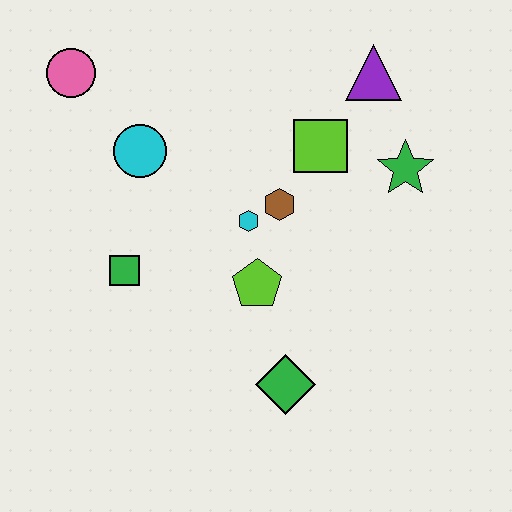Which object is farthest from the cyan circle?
The green diamond is farthest from the cyan circle.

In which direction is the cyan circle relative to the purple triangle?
The cyan circle is to the left of the purple triangle.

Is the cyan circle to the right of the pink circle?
Yes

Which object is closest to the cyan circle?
The pink circle is closest to the cyan circle.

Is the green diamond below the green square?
Yes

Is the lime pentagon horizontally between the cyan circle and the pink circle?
No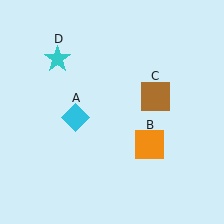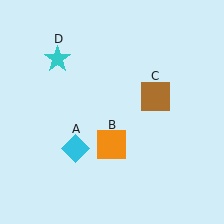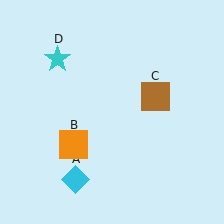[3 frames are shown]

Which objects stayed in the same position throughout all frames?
Brown square (object C) and cyan star (object D) remained stationary.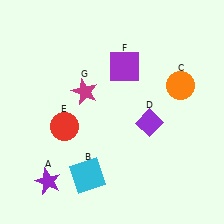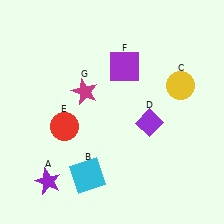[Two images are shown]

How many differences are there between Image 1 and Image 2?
There is 1 difference between the two images.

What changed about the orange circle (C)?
In Image 1, C is orange. In Image 2, it changed to yellow.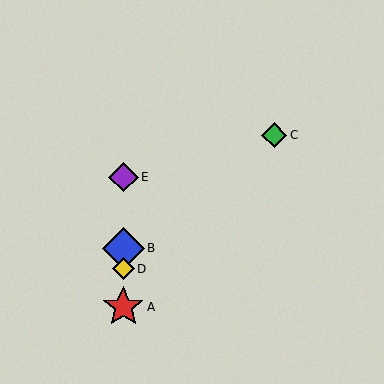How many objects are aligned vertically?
4 objects (A, B, D, E) are aligned vertically.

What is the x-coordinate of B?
Object B is at x≈123.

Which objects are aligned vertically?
Objects A, B, D, E are aligned vertically.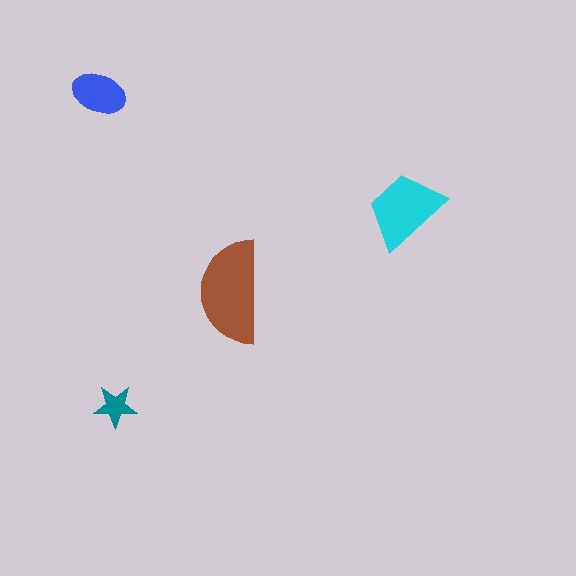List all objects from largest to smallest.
The brown semicircle, the cyan trapezoid, the blue ellipse, the teal star.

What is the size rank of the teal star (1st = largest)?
4th.